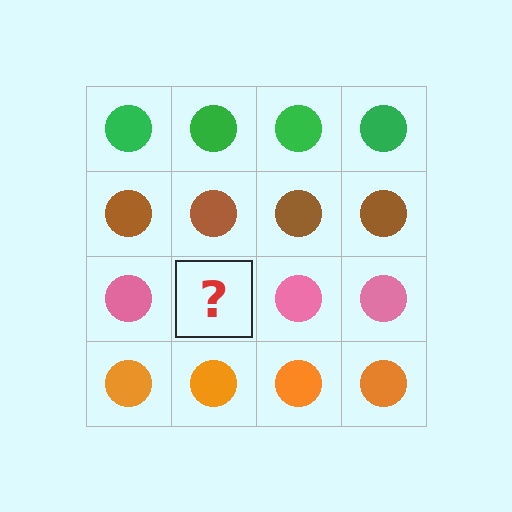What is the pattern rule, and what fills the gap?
The rule is that each row has a consistent color. The gap should be filled with a pink circle.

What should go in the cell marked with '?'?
The missing cell should contain a pink circle.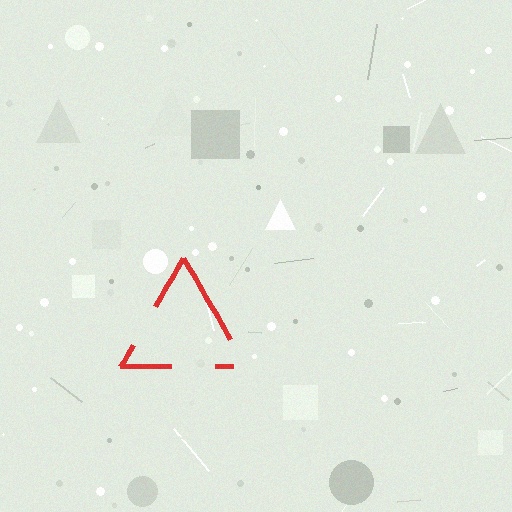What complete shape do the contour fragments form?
The contour fragments form a triangle.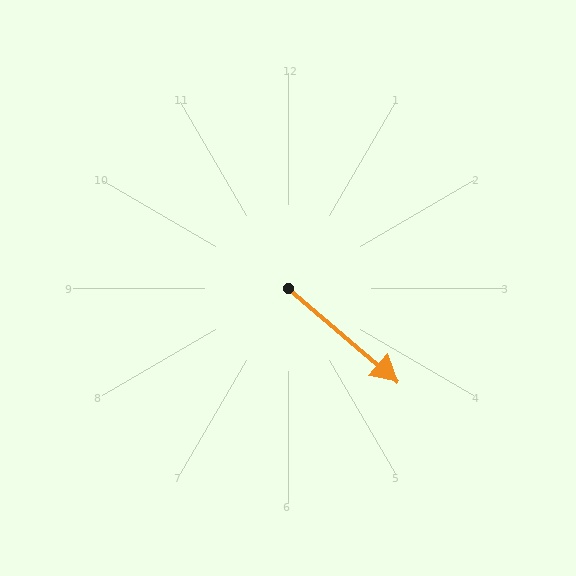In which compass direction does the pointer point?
Southeast.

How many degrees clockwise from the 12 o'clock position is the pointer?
Approximately 130 degrees.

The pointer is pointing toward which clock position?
Roughly 4 o'clock.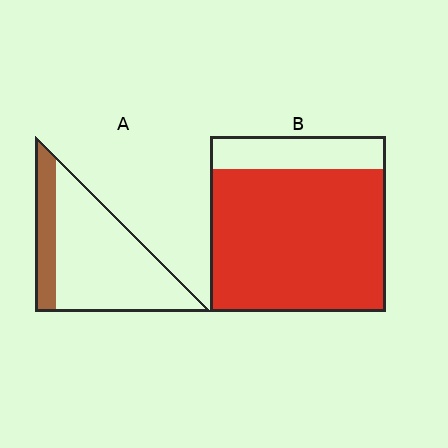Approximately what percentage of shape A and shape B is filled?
A is approximately 20% and B is approximately 80%.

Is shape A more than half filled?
No.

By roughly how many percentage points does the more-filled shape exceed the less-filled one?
By roughly 60 percentage points (B over A).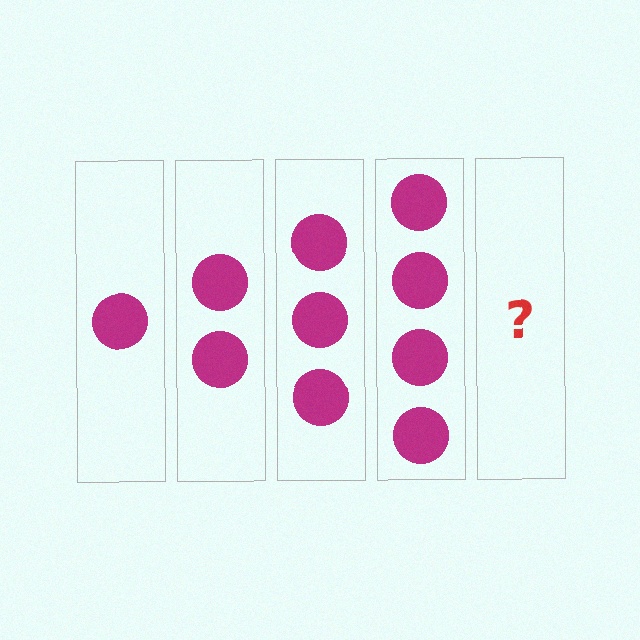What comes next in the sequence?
The next element should be 5 circles.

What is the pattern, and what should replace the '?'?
The pattern is that each step adds one more circle. The '?' should be 5 circles.